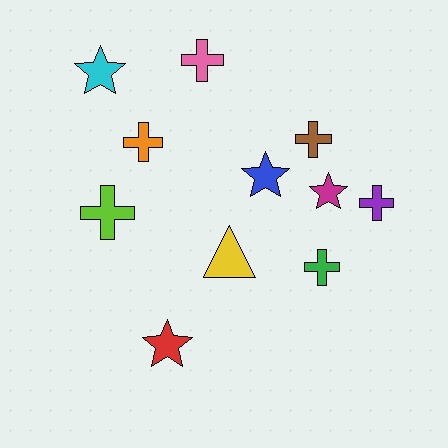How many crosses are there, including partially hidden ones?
There are 6 crosses.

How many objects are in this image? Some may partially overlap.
There are 11 objects.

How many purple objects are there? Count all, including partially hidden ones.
There is 1 purple object.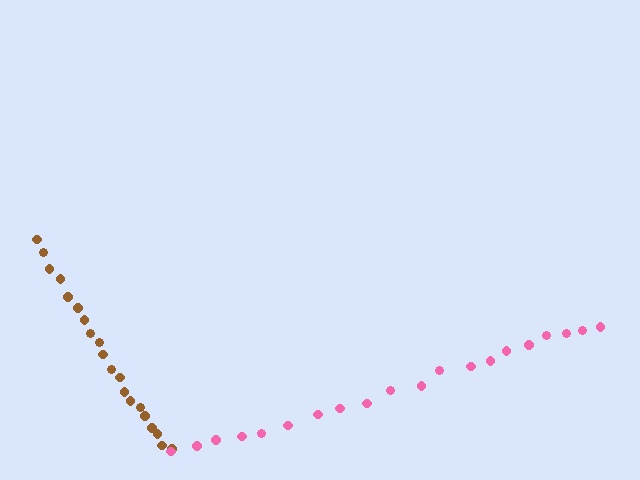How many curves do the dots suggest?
There are 2 distinct paths.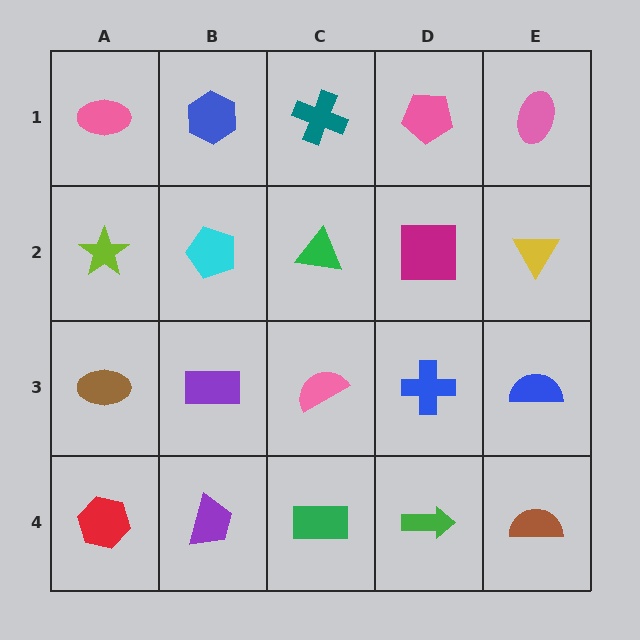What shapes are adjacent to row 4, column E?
A blue semicircle (row 3, column E), a green arrow (row 4, column D).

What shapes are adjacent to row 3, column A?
A lime star (row 2, column A), a red hexagon (row 4, column A), a purple rectangle (row 3, column B).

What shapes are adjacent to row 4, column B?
A purple rectangle (row 3, column B), a red hexagon (row 4, column A), a green rectangle (row 4, column C).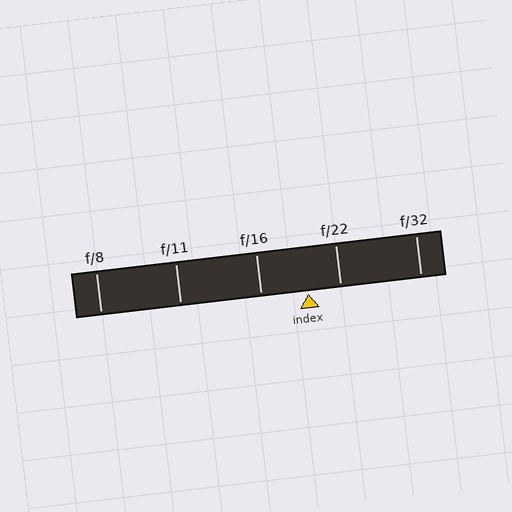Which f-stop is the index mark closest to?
The index mark is closest to f/22.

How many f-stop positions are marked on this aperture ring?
There are 5 f-stop positions marked.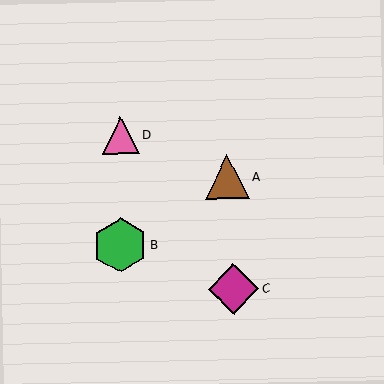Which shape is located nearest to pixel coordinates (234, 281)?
The magenta diamond (labeled C) at (234, 289) is nearest to that location.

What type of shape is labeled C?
Shape C is a magenta diamond.